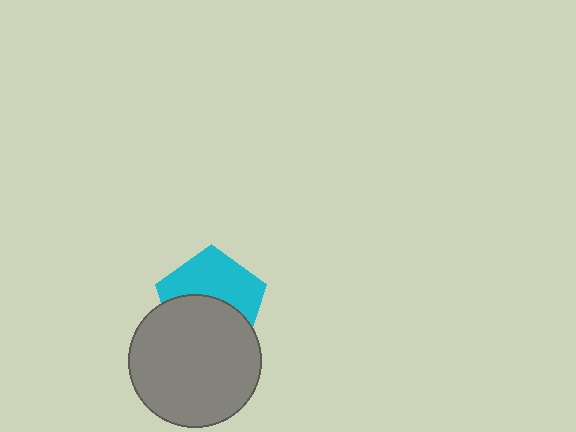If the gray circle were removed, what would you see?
You would see the complete cyan pentagon.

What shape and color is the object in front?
The object in front is a gray circle.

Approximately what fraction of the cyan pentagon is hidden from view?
Roughly 49% of the cyan pentagon is hidden behind the gray circle.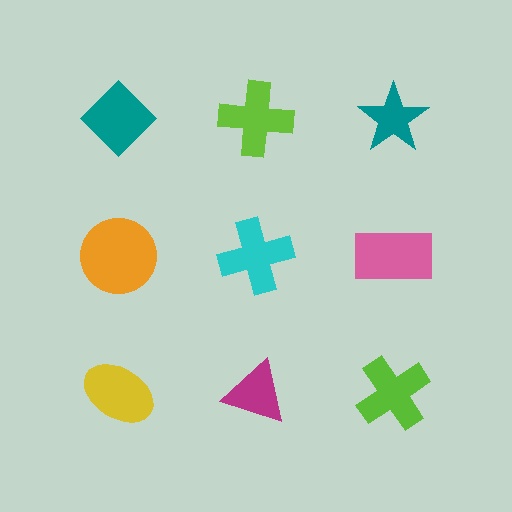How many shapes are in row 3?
3 shapes.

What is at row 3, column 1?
A yellow ellipse.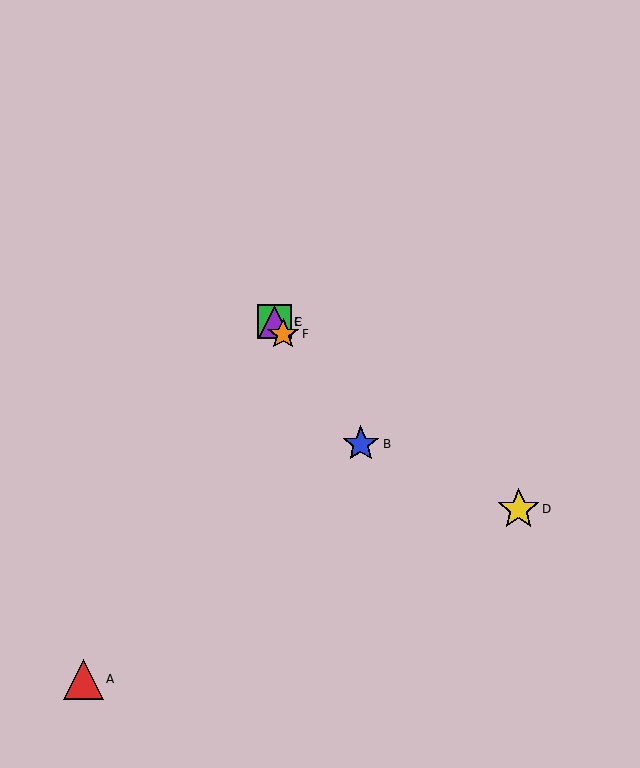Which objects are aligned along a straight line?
Objects B, C, E, F are aligned along a straight line.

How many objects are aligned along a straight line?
4 objects (B, C, E, F) are aligned along a straight line.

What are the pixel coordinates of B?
Object B is at (361, 444).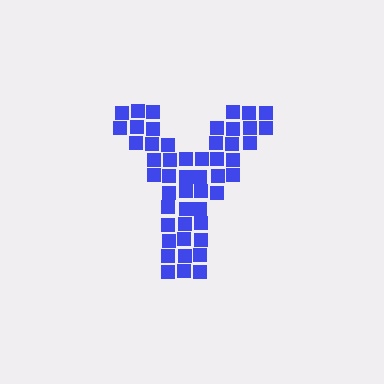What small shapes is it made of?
It is made of small squares.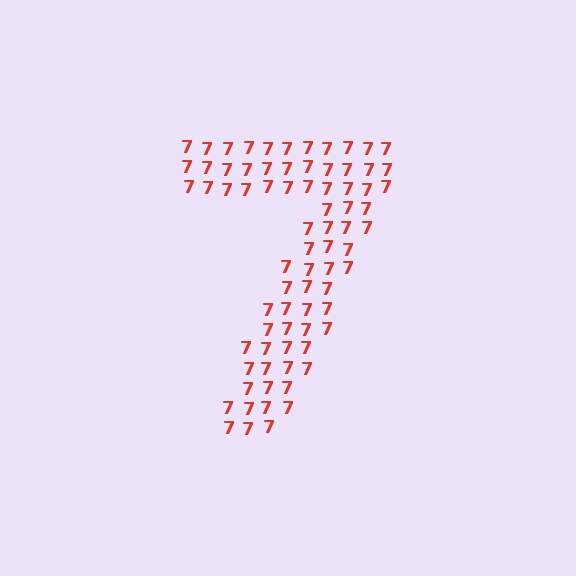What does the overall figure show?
The overall figure shows the digit 7.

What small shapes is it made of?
It is made of small digit 7's.